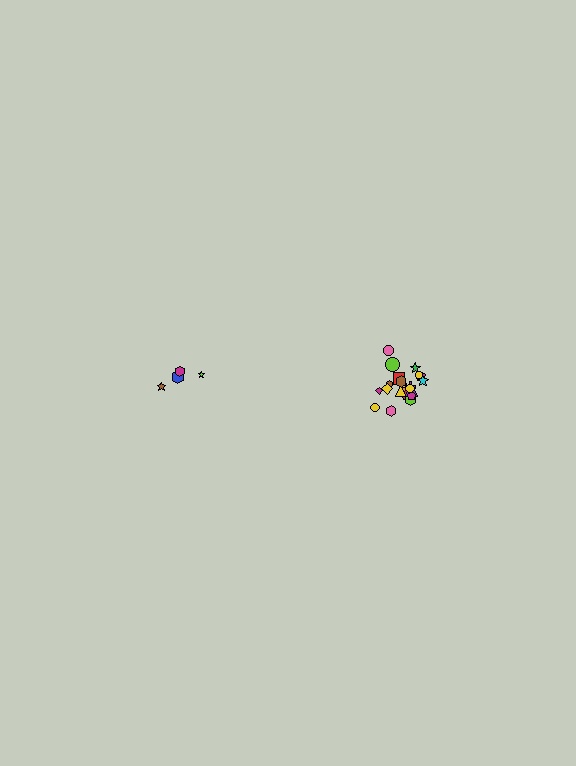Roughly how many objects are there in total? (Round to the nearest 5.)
Roughly 25 objects in total.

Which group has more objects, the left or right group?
The right group.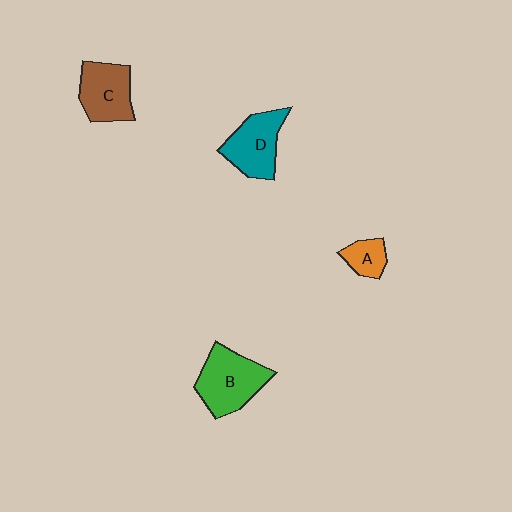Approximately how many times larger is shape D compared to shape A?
Approximately 2.2 times.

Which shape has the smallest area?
Shape A (orange).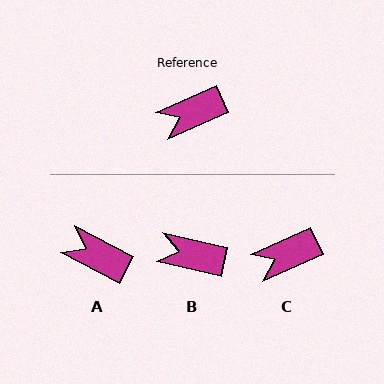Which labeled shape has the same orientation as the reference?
C.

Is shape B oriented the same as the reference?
No, it is off by about 37 degrees.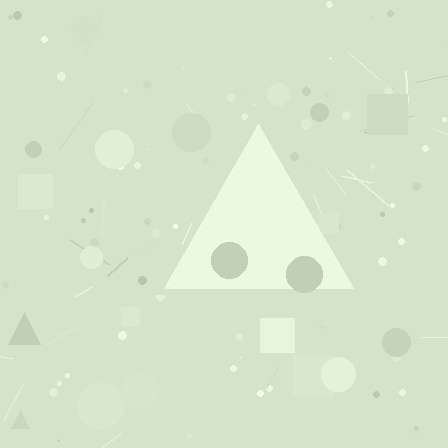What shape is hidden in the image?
A triangle is hidden in the image.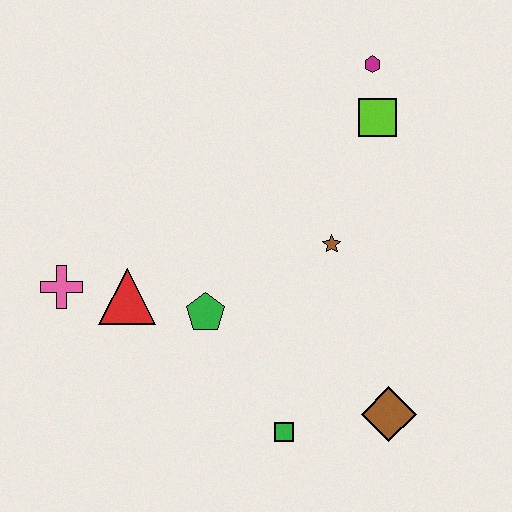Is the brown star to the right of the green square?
Yes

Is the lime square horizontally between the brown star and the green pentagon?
No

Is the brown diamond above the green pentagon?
No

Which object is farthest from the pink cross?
The magenta hexagon is farthest from the pink cross.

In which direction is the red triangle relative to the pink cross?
The red triangle is to the right of the pink cross.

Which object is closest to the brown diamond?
The green square is closest to the brown diamond.